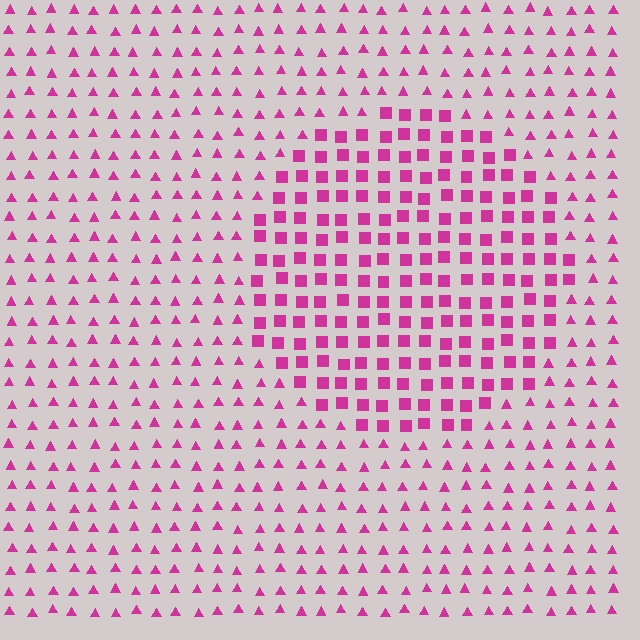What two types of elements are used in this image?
The image uses squares inside the circle region and triangles outside it.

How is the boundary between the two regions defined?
The boundary is defined by a change in element shape: squares inside vs. triangles outside. All elements share the same color and spacing.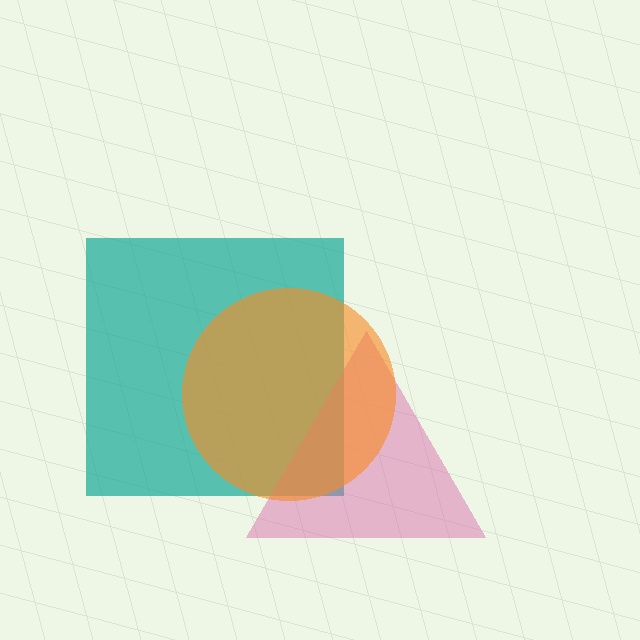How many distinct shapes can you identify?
There are 3 distinct shapes: a teal square, a pink triangle, an orange circle.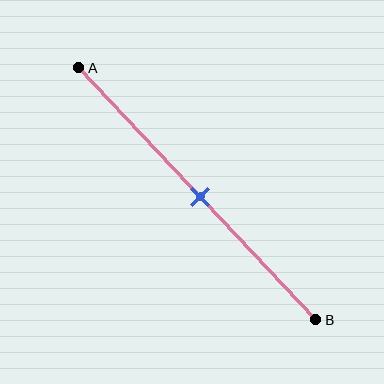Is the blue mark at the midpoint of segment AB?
Yes, the mark is approximately at the midpoint.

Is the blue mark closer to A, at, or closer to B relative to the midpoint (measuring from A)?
The blue mark is approximately at the midpoint of segment AB.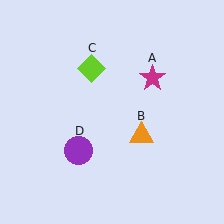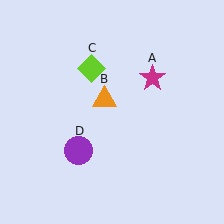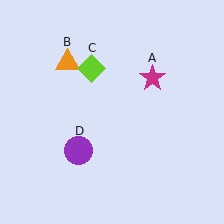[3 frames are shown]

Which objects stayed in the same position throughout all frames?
Magenta star (object A) and lime diamond (object C) and purple circle (object D) remained stationary.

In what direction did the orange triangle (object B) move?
The orange triangle (object B) moved up and to the left.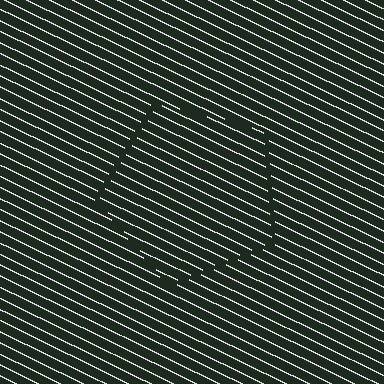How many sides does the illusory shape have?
5 sides — the line-ends trace a pentagon.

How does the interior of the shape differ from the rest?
The interior of the shape contains the same grating, shifted by half a period — the contour is defined by the phase discontinuity where line-ends from the inner and outer gratings abut.